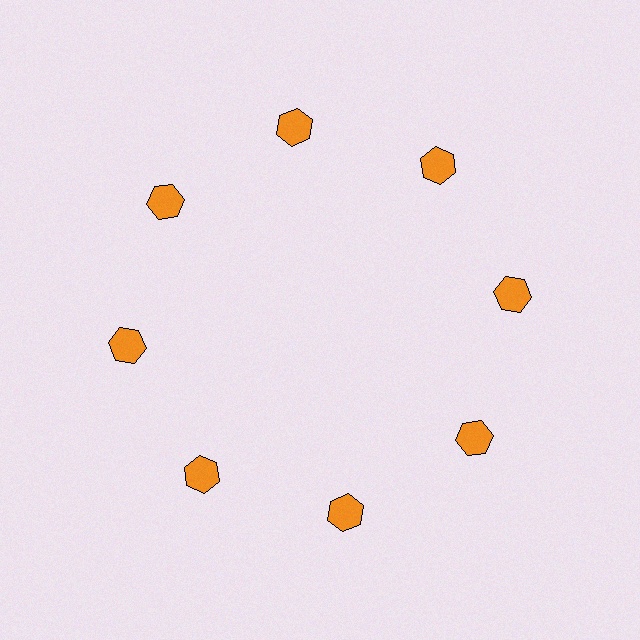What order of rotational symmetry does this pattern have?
This pattern has 8-fold rotational symmetry.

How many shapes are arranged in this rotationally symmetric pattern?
There are 8 shapes, arranged in 8 groups of 1.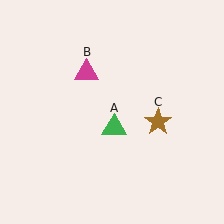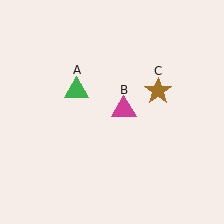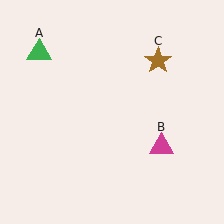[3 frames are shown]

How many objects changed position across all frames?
3 objects changed position: green triangle (object A), magenta triangle (object B), brown star (object C).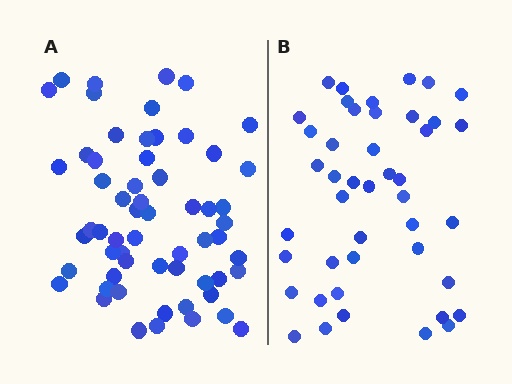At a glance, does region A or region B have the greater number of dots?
Region A (the left region) has more dots.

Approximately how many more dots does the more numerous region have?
Region A has approximately 15 more dots than region B.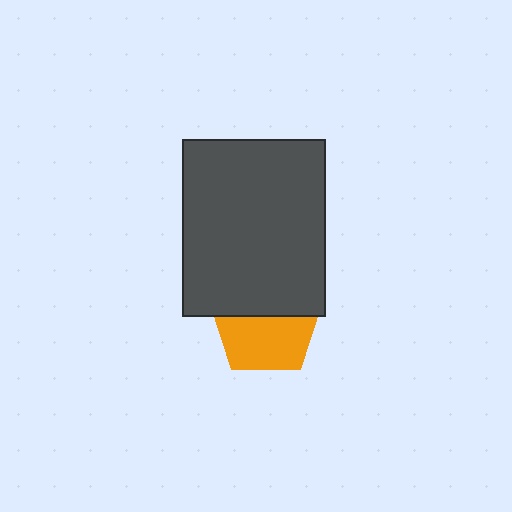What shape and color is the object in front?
The object in front is a dark gray rectangle.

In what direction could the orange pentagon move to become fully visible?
The orange pentagon could move down. That would shift it out from behind the dark gray rectangle entirely.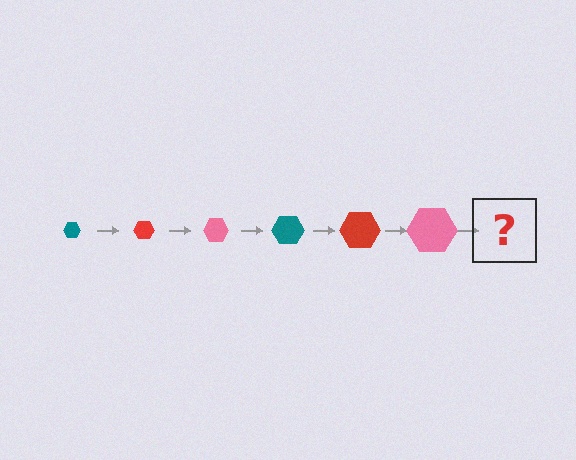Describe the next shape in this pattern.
It should be a teal hexagon, larger than the previous one.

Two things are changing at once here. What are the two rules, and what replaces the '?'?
The two rules are that the hexagon grows larger each step and the color cycles through teal, red, and pink. The '?' should be a teal hexagon, larger than the previous one.